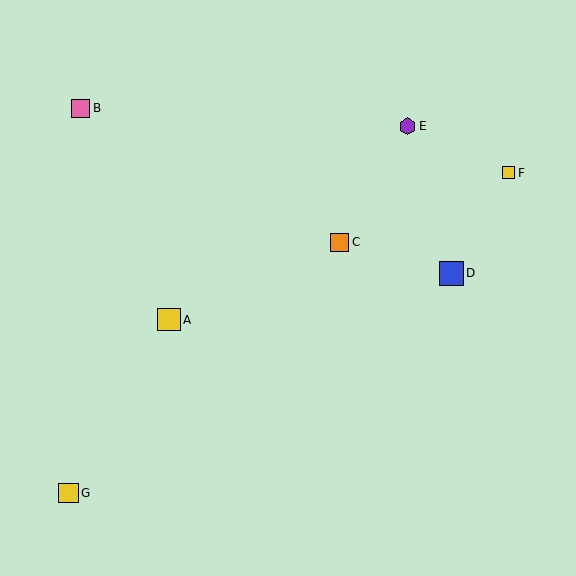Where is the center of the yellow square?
The center of the yellow square is at (509, 173).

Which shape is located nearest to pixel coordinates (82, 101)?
The pink square (labeled B) at (81, 108) is nearest to that location.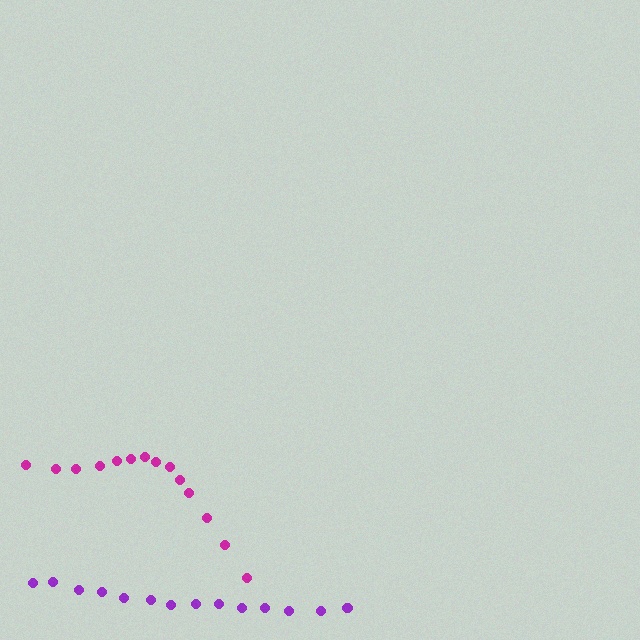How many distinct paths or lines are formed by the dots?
There are 2 distinct paths.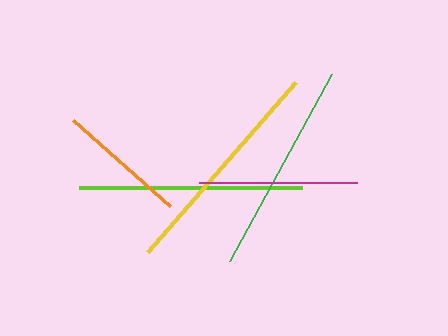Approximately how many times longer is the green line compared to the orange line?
The green line is approximately 1.6 times the length of the orange line.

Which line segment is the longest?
The yellow line is the longest at approximately 226 pixels.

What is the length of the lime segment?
The lime segment is approximately 223 pixels long.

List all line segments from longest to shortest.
From longest to shortest: yellow, lime, green, magenta, orange.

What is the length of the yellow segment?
The yellow segment is approximately 226 pixels long.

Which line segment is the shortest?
The orange line is the shortest at approximately 130 pixels.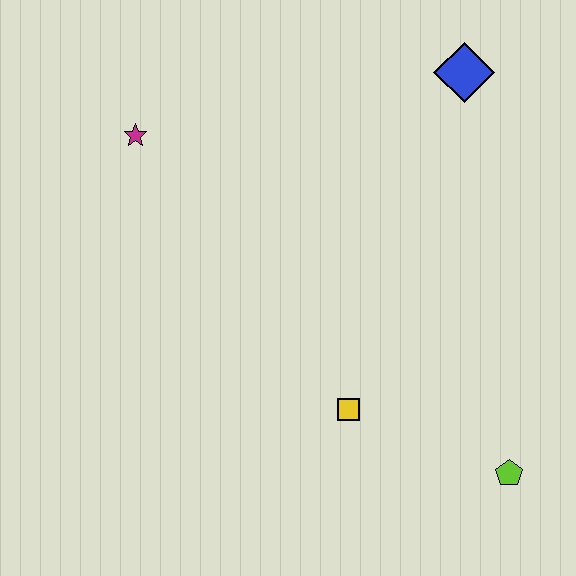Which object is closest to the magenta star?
The blue diamond is closest to the magenta star.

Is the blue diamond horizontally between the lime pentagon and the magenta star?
Yes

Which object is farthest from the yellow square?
The blue diamond is farthest from the yellow square.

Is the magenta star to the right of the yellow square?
No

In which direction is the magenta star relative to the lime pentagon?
The magenta star is to the left of the lime pentagon.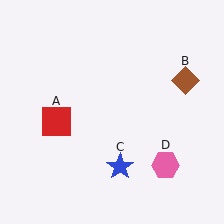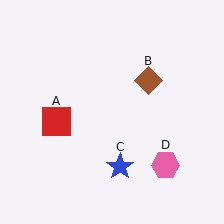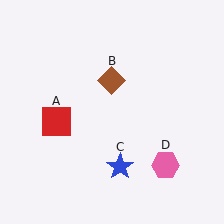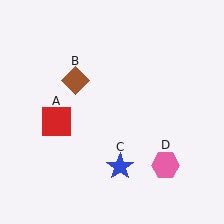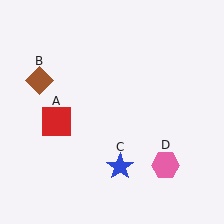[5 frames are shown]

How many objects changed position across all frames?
1 object changed position: brown diamond (object B).